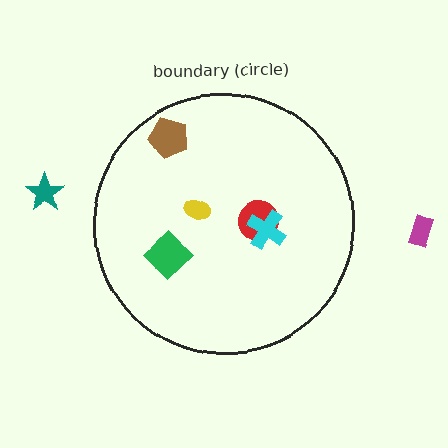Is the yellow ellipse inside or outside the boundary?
Inside.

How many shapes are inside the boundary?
5 inside, 2 outside.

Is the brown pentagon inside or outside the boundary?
Inside.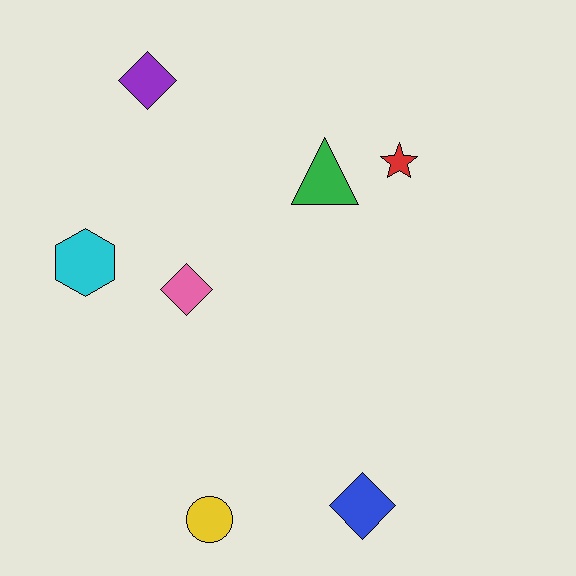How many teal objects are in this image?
There are no teal objects.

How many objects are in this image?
There are 7 objects.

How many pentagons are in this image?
There are no pentagons.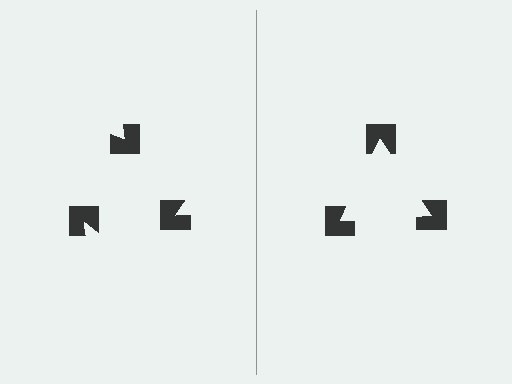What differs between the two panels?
The notched squares are positioned identically on both sides; only the wedge orientations differ. On the right they align to a triangle; on the left they are misaligned.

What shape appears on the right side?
An illusory triangle.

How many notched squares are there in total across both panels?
6 — 3 on each side.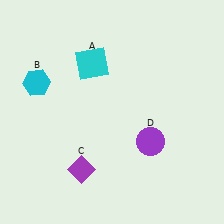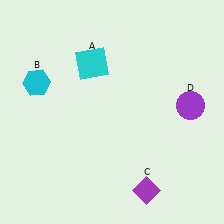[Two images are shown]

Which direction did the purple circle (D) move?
The purple circle (D) moved right.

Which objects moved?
The objects that moved are: the purple diamond (C), the purple circle (D).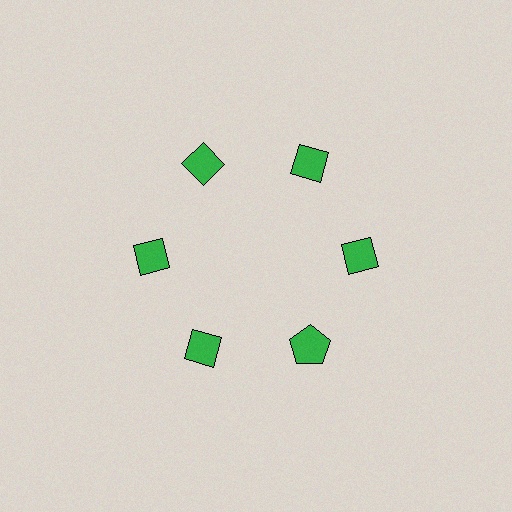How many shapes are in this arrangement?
There are 6 shapes arranged in a ring pattern.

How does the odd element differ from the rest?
It has a different shape: pentagon instead of diamond.